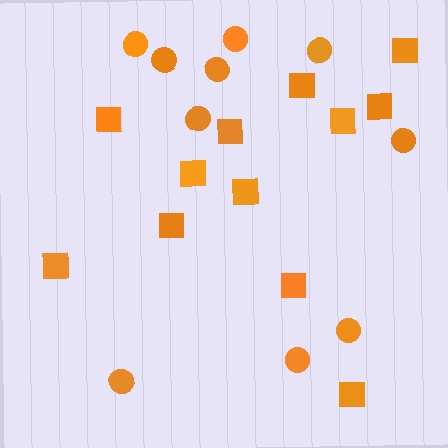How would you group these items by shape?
There are 2 groups: one group of circles (10) and one group of squares (12).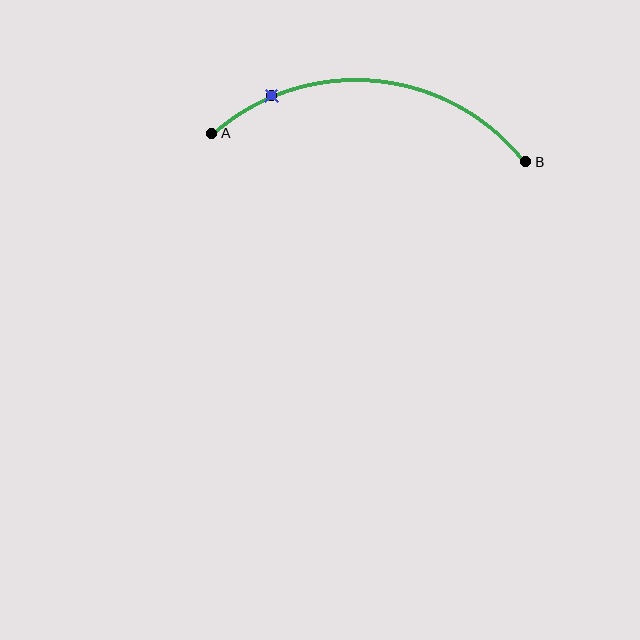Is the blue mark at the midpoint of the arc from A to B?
No. The blue mark lies on the arc but is closer to endpoint A. The arc midpoint would be at the point on the curve equidistant along the arc from both A and B.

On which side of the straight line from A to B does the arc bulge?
The arc bulges above the straight line connecting A and B.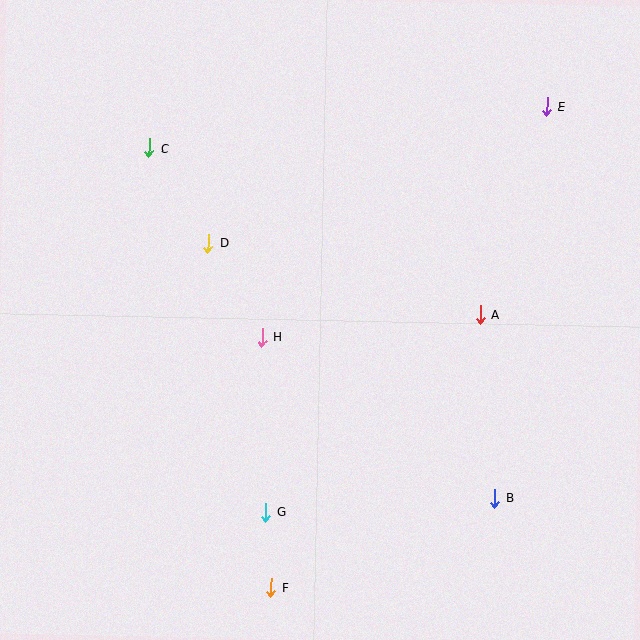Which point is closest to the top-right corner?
Point E is closest to the top-right corner.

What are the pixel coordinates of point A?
Point A is at (481, 315).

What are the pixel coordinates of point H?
Point H is at (262, 337).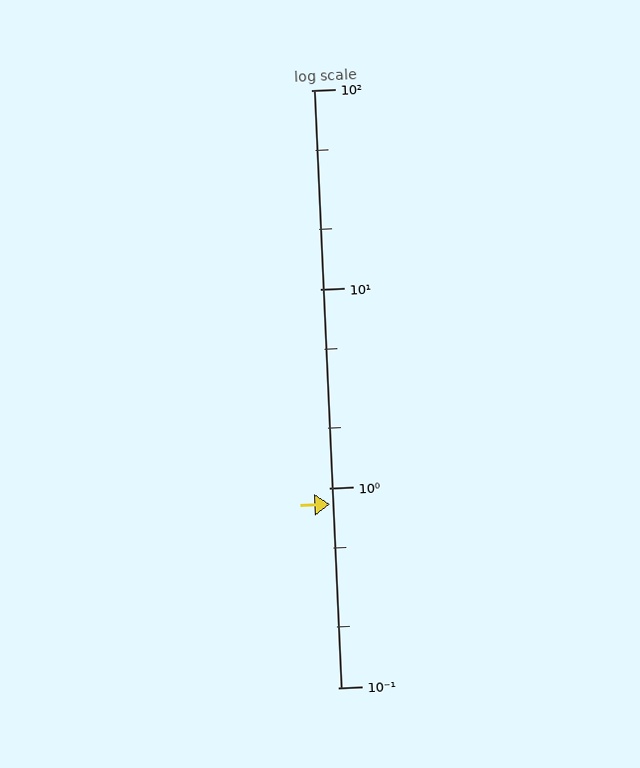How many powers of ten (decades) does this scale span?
The scale spans 3 decades, from 0.1 to 100.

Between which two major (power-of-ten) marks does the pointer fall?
The pointer is between 0.1 and 1.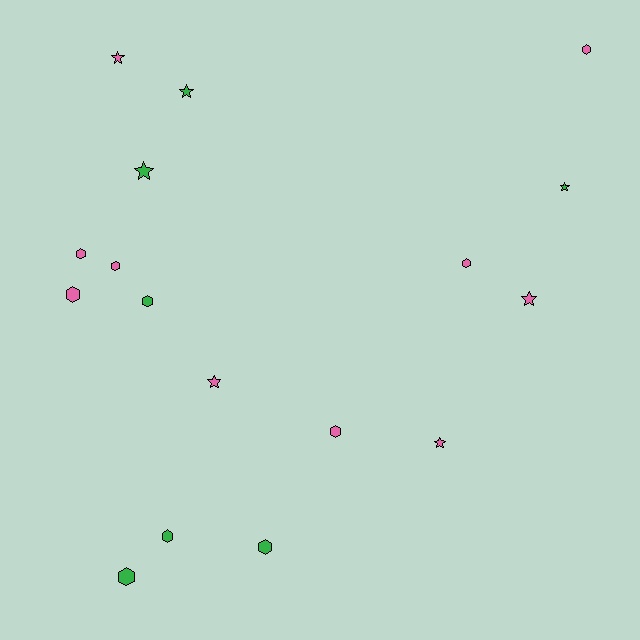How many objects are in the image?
There are 17 objects.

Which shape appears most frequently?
Hexagon, with 10 objects.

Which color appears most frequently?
Pink, with 10 objects.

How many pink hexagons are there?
There are 6 pink hexagons.